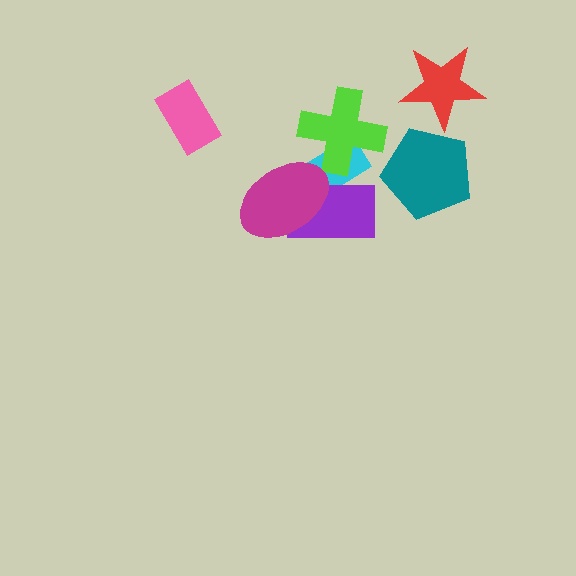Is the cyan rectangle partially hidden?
Yes, it is partially covered by another shape.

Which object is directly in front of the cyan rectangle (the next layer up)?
The purple rectangle is directly in front of the cyan rectangle.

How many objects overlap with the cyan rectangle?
3 objects overlap with the cyan rectangle.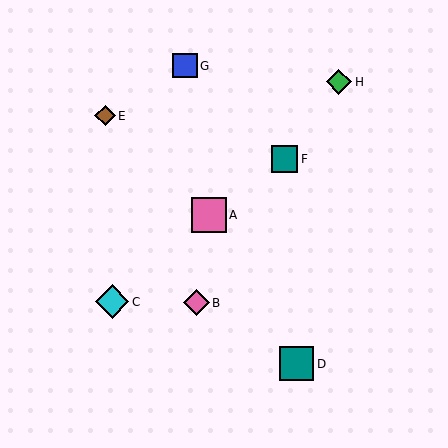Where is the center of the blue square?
The center of the blue square is at (185, 66).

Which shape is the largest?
The pink square (labeled A) is the largest.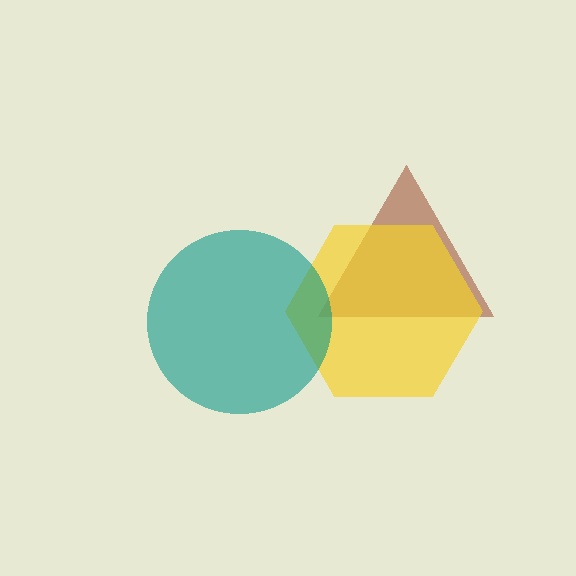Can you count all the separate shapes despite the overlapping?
Yes, there are 3 separate shapes.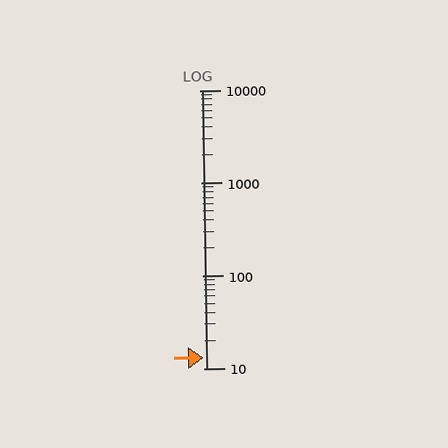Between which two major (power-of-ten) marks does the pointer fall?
The pointer is between 10 and 100.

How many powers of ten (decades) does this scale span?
The scale spans 3 decades, from 10 to 10000.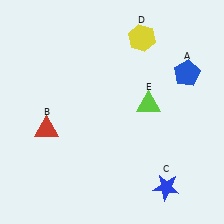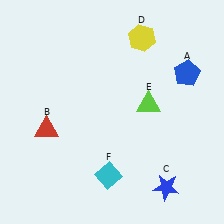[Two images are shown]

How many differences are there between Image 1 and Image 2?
There is 1 difference between the two images.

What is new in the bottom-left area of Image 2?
A cyan diamond (F) was added in the bottom-left area of Image 2.